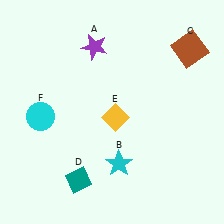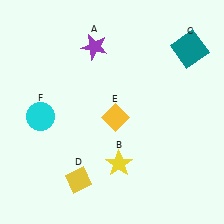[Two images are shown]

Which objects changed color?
B changed from cyan to yellow. C changed from brown to teal. D changed from teal to yellow.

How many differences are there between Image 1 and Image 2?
There are 3 differences between the two images.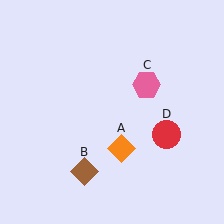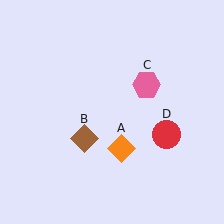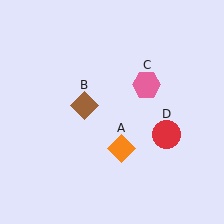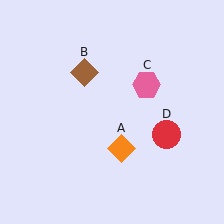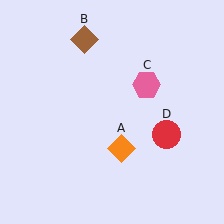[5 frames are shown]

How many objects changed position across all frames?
1 object changed position: brown diamond (object B).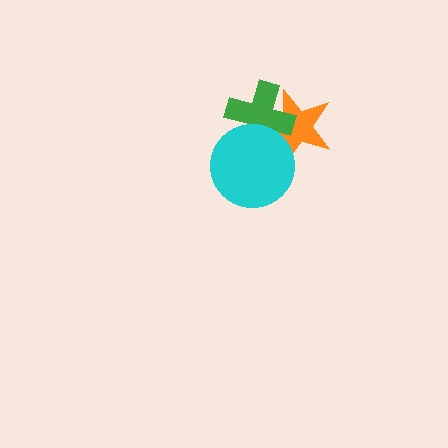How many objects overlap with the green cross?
2 objects overlap with the green cross.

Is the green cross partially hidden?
Yes, it is partially covered by another shape.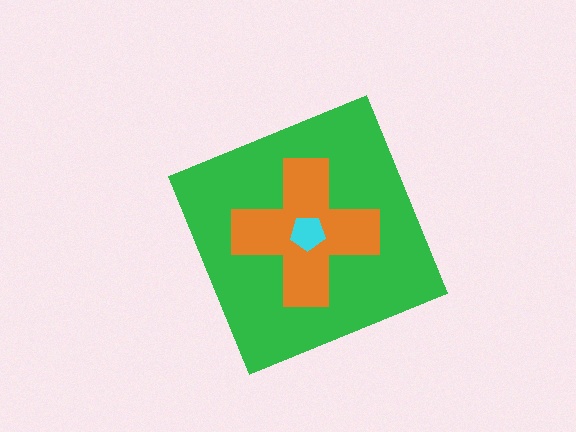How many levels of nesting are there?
3.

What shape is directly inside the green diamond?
The orange cross.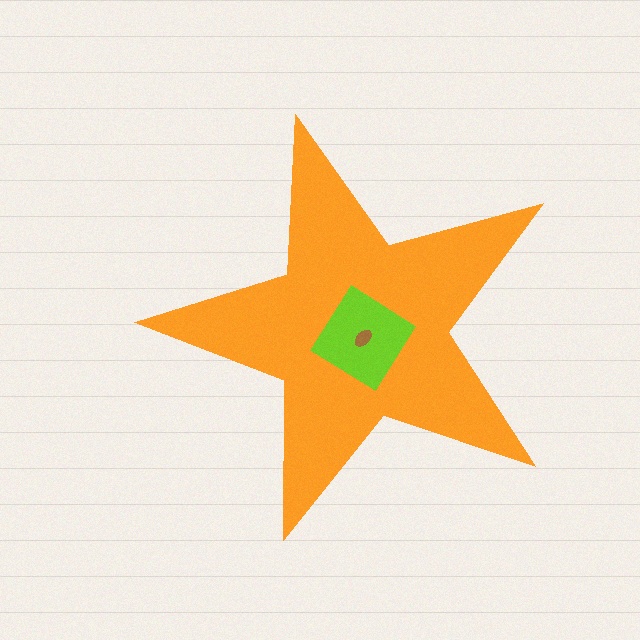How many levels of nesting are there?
3.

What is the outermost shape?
The orange star.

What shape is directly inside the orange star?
The lime diamond.